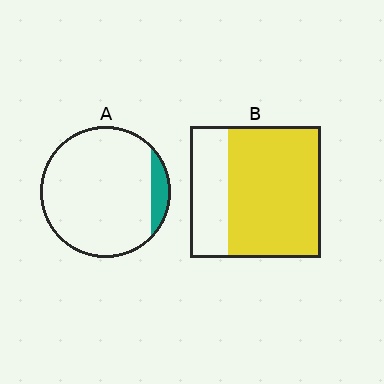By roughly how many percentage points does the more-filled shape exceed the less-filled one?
By roughly 60 percentage points (B over A).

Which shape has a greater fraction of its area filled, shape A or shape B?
Shape B.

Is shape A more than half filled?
No.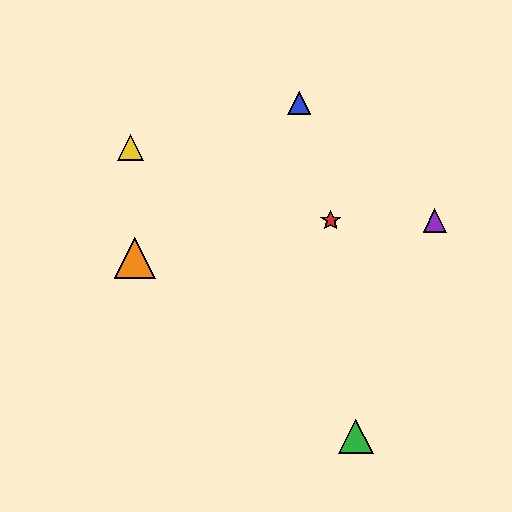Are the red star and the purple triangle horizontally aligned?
Yes, both are at y≈221.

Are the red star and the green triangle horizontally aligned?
No, the red star is at y≈221 and the green triangle is at y≈437.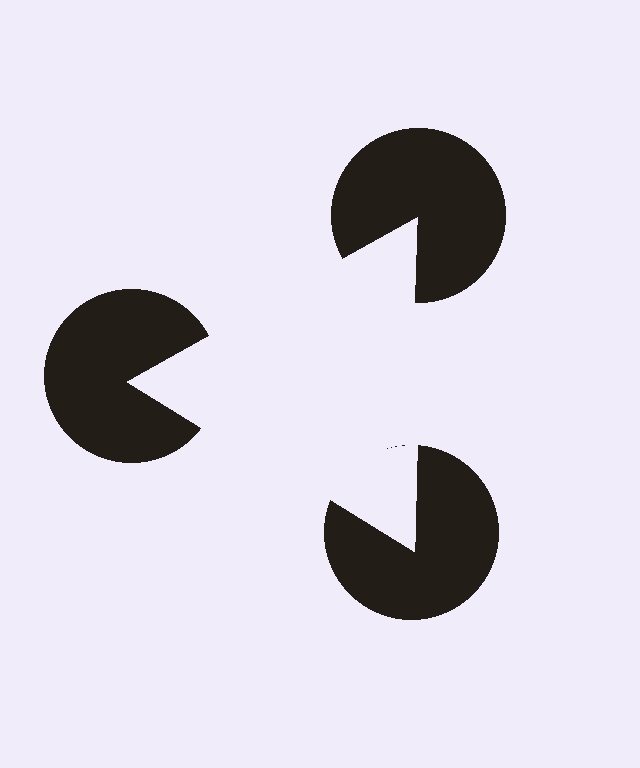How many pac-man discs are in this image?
There are 3 — one at each vertex of the illusory triangle.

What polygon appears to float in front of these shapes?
An illusory triangle — its edges are inferred from the aligned wedge cuts in the pac-man discs, not physically drawn.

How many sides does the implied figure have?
3 sides.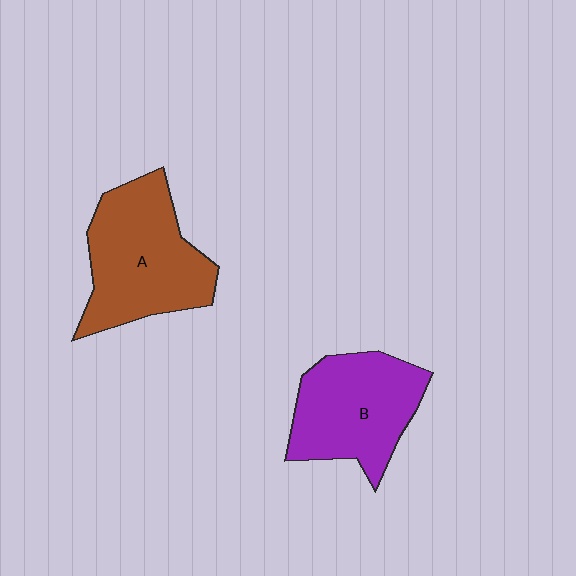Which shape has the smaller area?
Shape B (purple).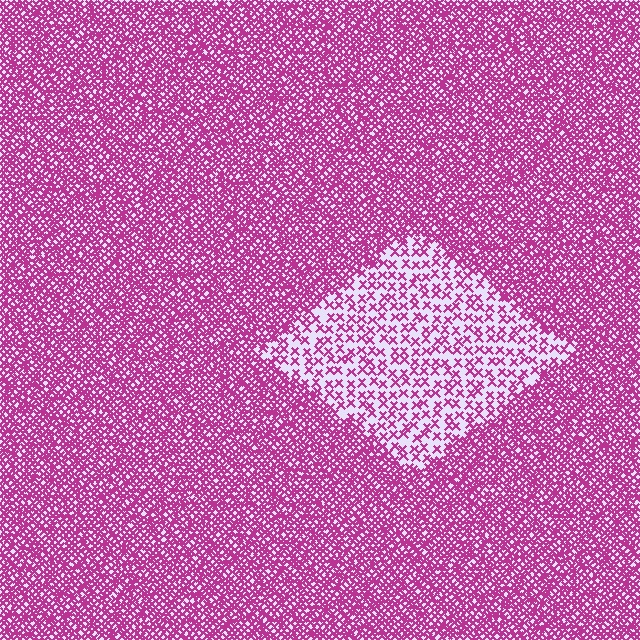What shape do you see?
I see a diamond.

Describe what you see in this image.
The image contains small magenta elements arranged at two different densities. A diamond-shaped region is visible where the elements are less densely packed than the surrounding area.